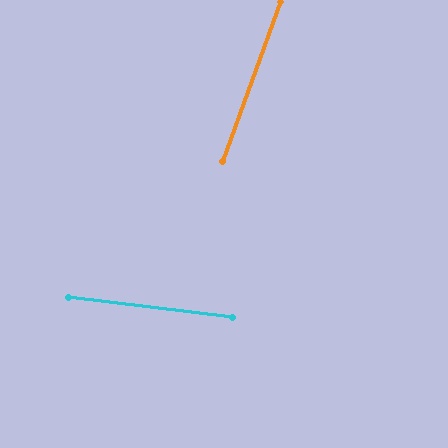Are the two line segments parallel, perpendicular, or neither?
Neither parallel nor perpendicular — they differ by about 77°.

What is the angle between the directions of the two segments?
Approximately 77 degrees.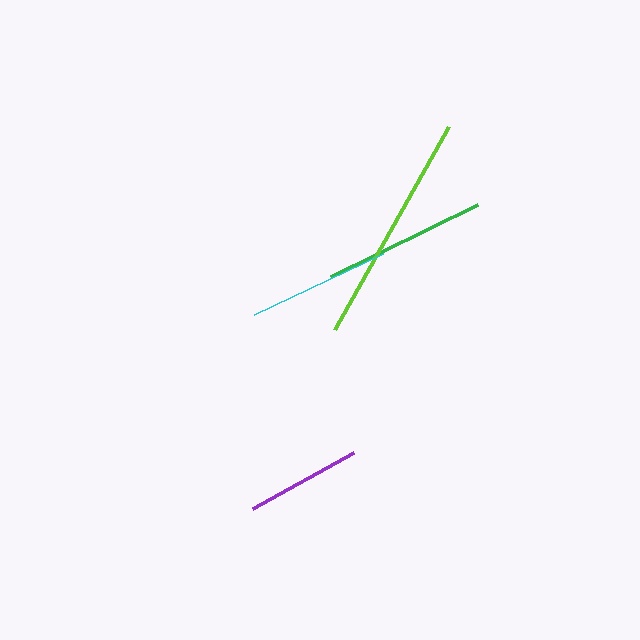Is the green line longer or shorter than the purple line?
The green line is longer than the purple line.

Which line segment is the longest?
The lime line is the longest at approximately 232 pixels.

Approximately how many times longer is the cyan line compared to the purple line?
The cyan line is approximately 1.2 times the length of the purple line.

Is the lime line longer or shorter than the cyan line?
The lime line is longer than the cyan line.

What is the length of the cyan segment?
The cyan segment is approximately 143 pixels long.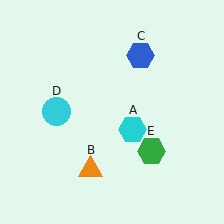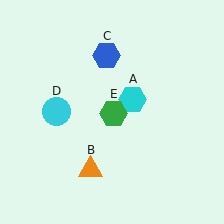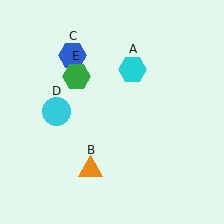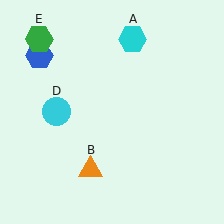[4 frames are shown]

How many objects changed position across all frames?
3 objects changed position: cyan hexagon (object A), blue hexagon (object C), green hexagon (object E).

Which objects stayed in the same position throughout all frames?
Orange triangle (object B) and cyan circle (object D) remained stationary.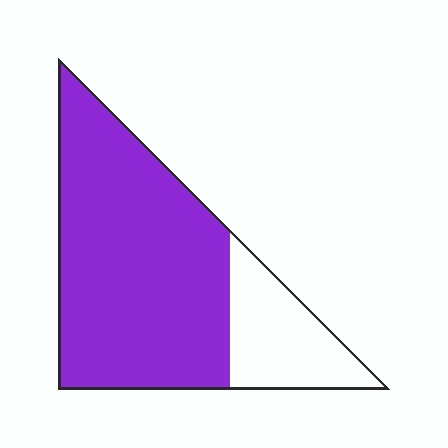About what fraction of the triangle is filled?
About three quarters (3/4).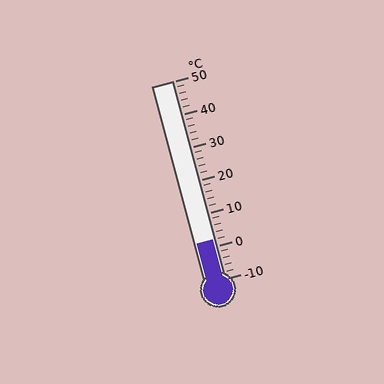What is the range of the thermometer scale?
The thermometer scale ranges from -10°C to 50°C.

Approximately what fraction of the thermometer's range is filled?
The thermometer is filled to approximately 20% of its range.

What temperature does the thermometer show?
The thermometer shows approximately 2°C.